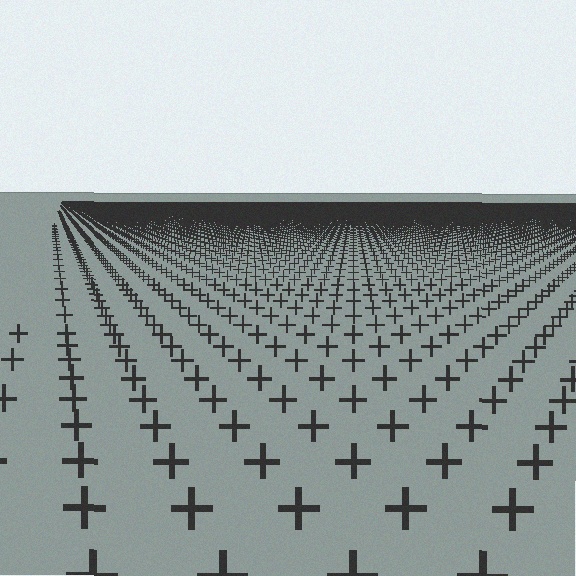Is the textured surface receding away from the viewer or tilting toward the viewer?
The surface is receding away from the viewer. Texture elements get smaller and denser toward the top.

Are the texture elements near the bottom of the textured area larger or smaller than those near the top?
Larger. Near the bottom, elements are closer to the viewer and appear at a bigger on-screen size.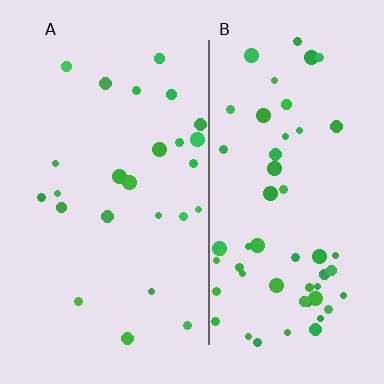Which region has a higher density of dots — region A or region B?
B (the right).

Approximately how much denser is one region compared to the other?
Approximately 2.3× — region B over region A.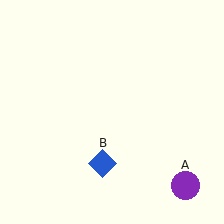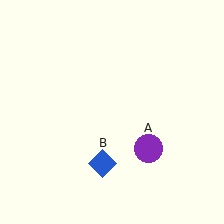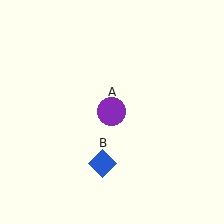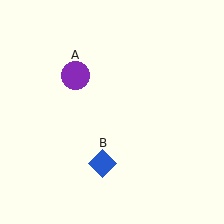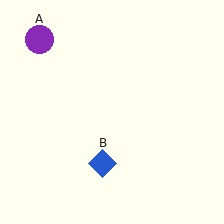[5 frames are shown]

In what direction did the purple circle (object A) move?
The purple circle (object A) moved up and to the left.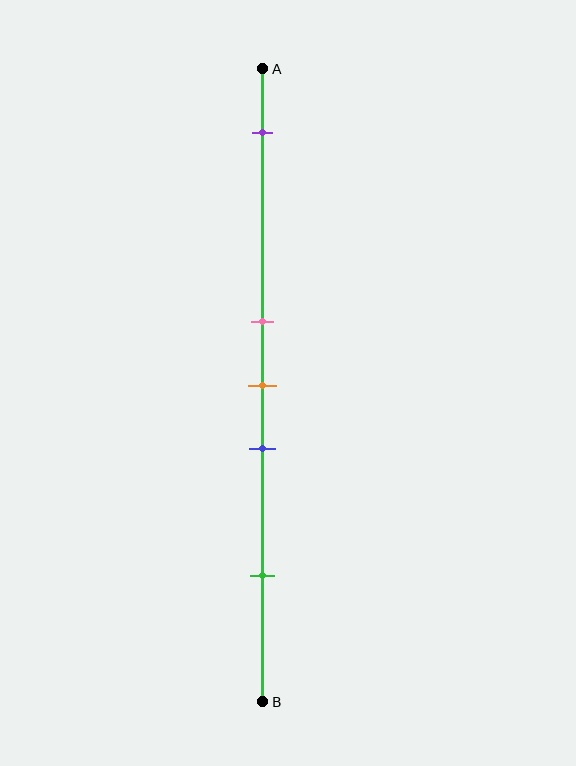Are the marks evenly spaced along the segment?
No, the marks are not evenly spaced.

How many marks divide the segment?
There are 5 marks dividing the segment.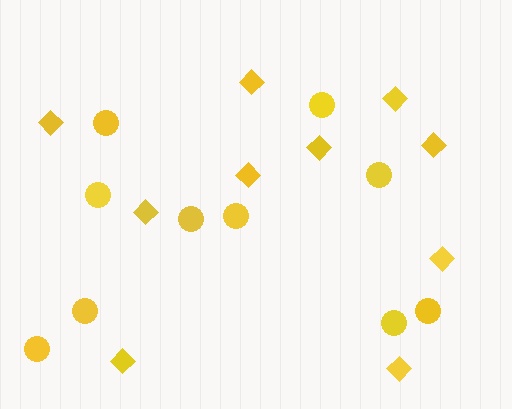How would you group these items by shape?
There are 2 groups: one group of diamonds (10) and one group of circles (10).